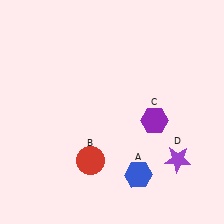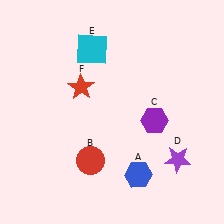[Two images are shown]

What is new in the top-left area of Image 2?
A red star (F) was added in the top-left area of Image 2.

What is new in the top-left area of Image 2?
A cyan square (E) was added in the top-left area of Image 2.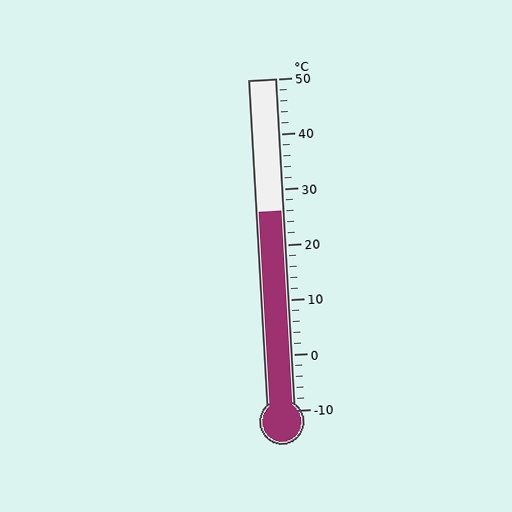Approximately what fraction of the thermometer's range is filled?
The thermometer is filled to approximately 60% of its range.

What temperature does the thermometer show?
The thermometer shows approximately 26°C.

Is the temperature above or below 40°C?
The temperature is below 40°C.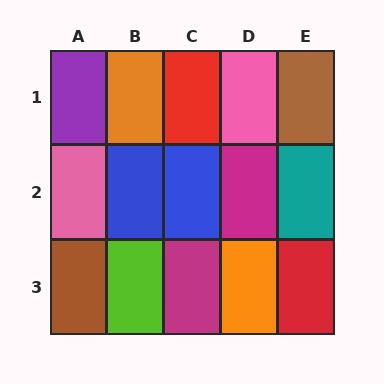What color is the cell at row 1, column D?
Pink.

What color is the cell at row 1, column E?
Brown.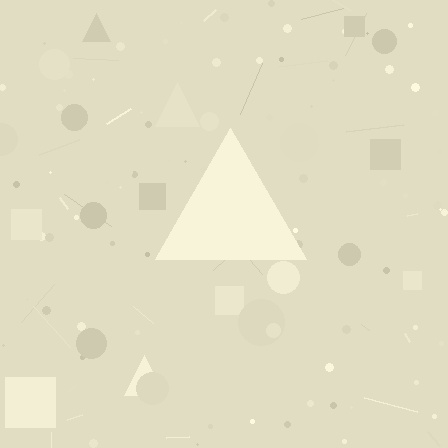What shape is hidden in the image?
A triangle is hidden in the image.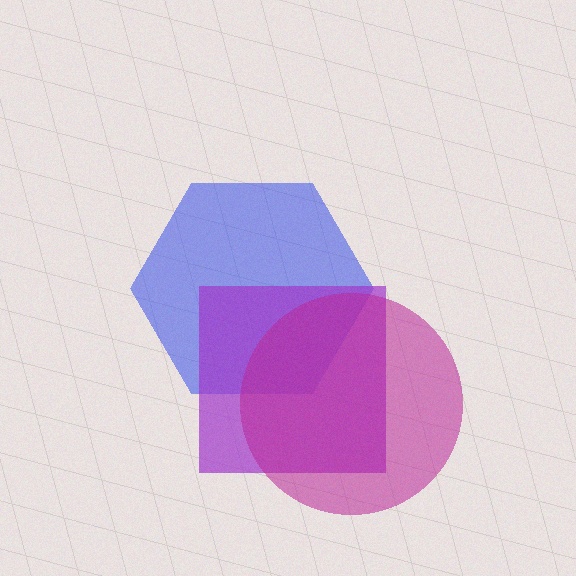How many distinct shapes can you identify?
There are 3 distinct shapes: a blue hexagon, a purple square, a magenta circle.